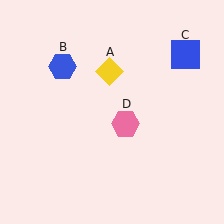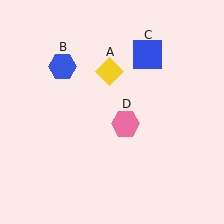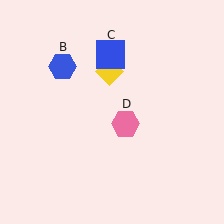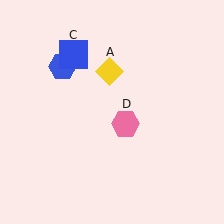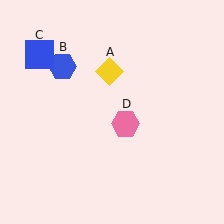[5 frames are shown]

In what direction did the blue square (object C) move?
The blue square (object C) moved left.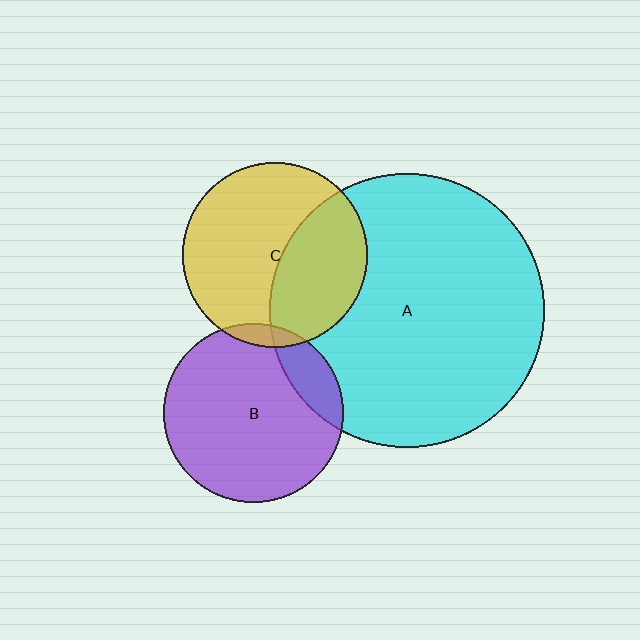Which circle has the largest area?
Circle A (cyan).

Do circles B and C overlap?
Yes.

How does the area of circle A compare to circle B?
Approximately 2.4 times.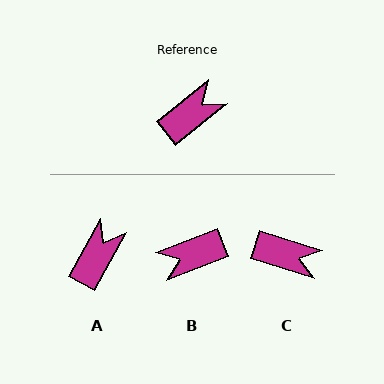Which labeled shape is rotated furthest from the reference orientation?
B, about 162 degrees away.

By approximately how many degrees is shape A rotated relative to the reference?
Approximately 22 degrees counter-clockwise.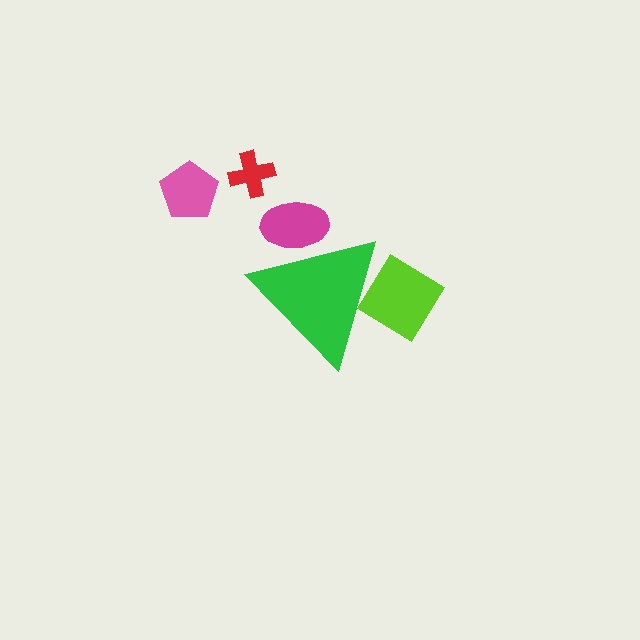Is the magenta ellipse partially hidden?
Yes, the magenta ellipse is partially hidden behind the green triangle.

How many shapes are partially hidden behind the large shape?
2 shapes are partially hidden.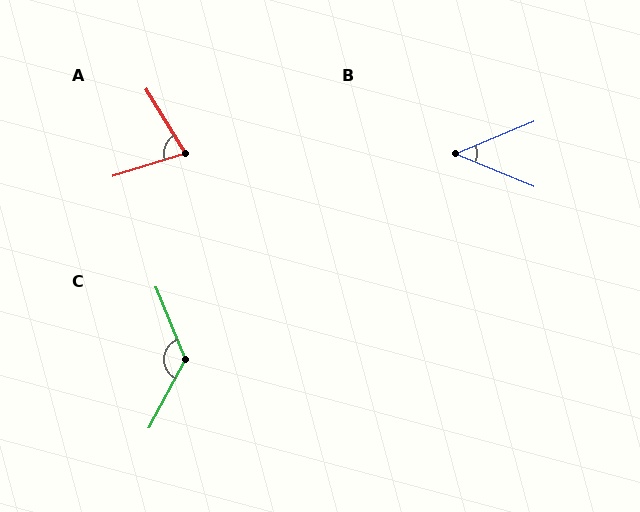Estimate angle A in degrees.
Approximately 76 degrees.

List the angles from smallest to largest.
B (46°), A (76°), C (130°).